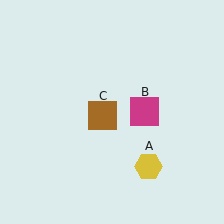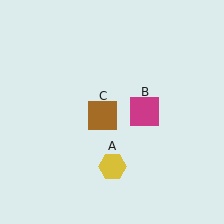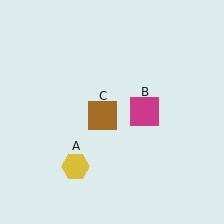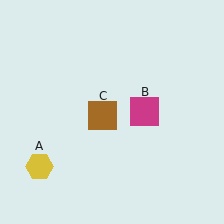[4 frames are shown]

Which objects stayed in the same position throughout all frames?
Magenta square (object B) and brown square (object C) remained stationary.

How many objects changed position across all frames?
1 object changed position: yellow hexagon (object A).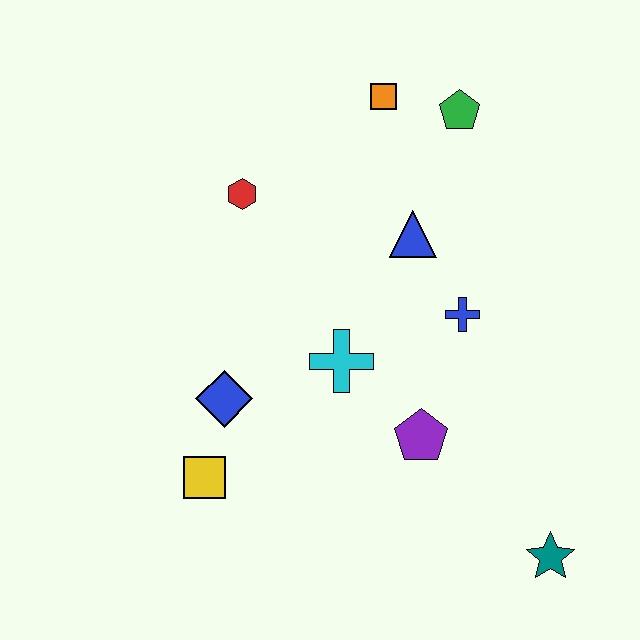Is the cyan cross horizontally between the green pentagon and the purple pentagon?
No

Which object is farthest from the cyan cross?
The teal star is farthest from the cyan cross.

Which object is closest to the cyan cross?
The purple pentagon is closest to the cyan cross.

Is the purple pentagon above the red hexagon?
No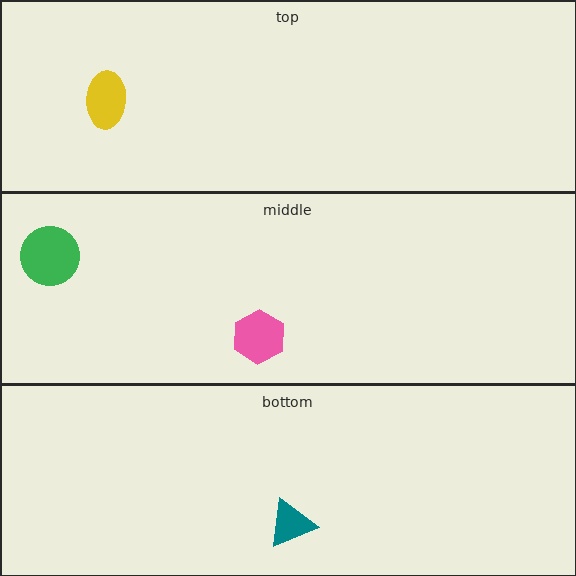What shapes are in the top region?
The yellow ellipse.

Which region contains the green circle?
The middle region.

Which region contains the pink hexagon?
The middle region.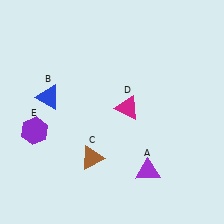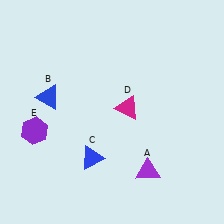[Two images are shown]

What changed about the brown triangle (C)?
In Image 1, C is brown. In Image 2, it changed to blue.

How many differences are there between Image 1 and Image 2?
There is 1 difference between the two images.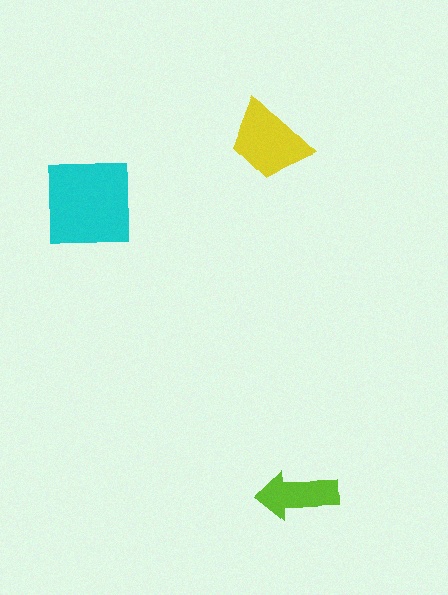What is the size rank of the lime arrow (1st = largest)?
3rd.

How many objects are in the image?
There are 3 objects in the image.